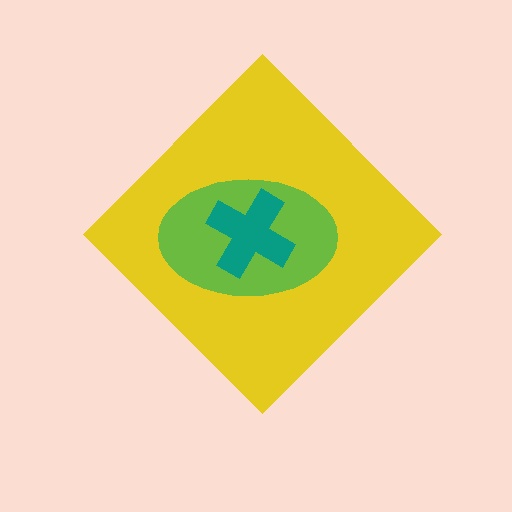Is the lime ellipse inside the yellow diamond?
Yes.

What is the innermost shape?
The teal cross.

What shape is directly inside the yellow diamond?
The lime ellipse.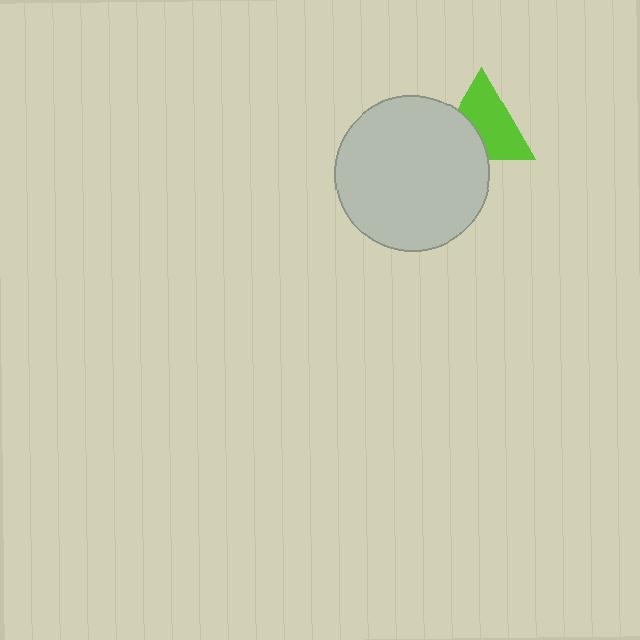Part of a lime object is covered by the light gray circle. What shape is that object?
It is a triangle.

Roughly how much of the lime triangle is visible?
About half of it is visible (roughly 65%).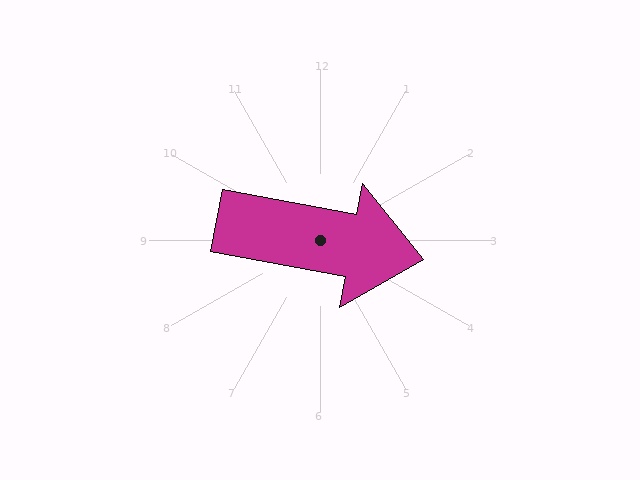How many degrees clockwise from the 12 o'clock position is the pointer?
Approximately 101 degrees.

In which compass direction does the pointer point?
East.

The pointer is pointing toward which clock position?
Roughly 3 o'clock.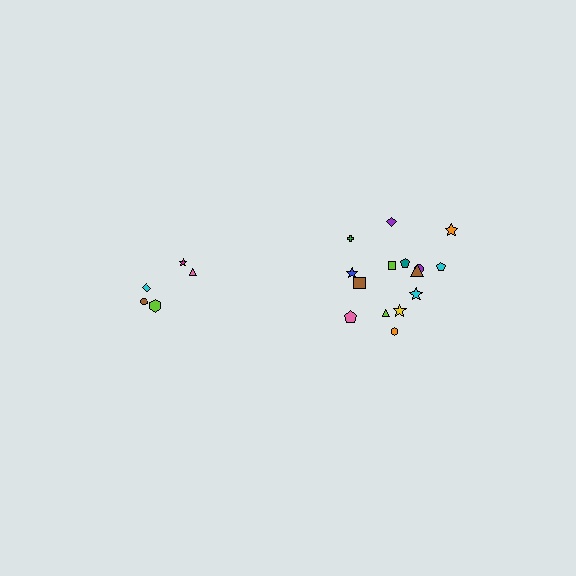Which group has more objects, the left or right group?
The right group.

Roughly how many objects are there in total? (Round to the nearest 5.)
Roughly 20 objects in total.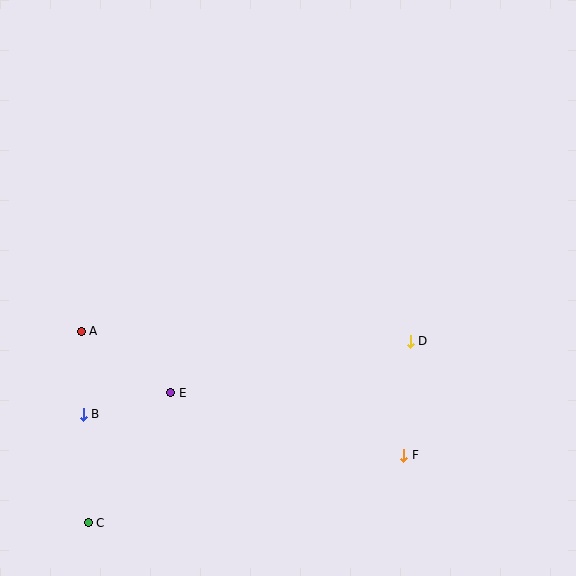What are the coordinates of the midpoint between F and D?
The midpoint between F and D is at (407, 398).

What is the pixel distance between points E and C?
The distance between E and C is 154 pixels.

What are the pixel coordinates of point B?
Point B is at (83, 414).